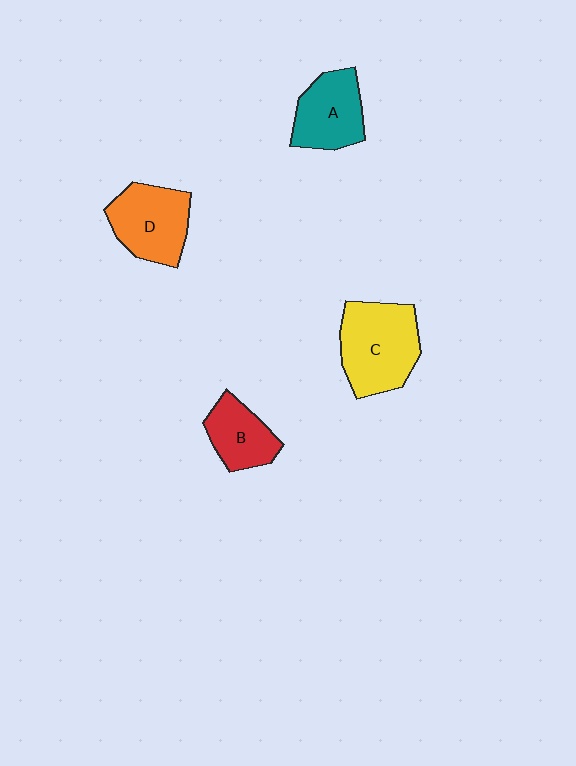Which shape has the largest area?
Shape C (yellow).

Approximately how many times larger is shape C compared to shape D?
Approximately 1.2 times.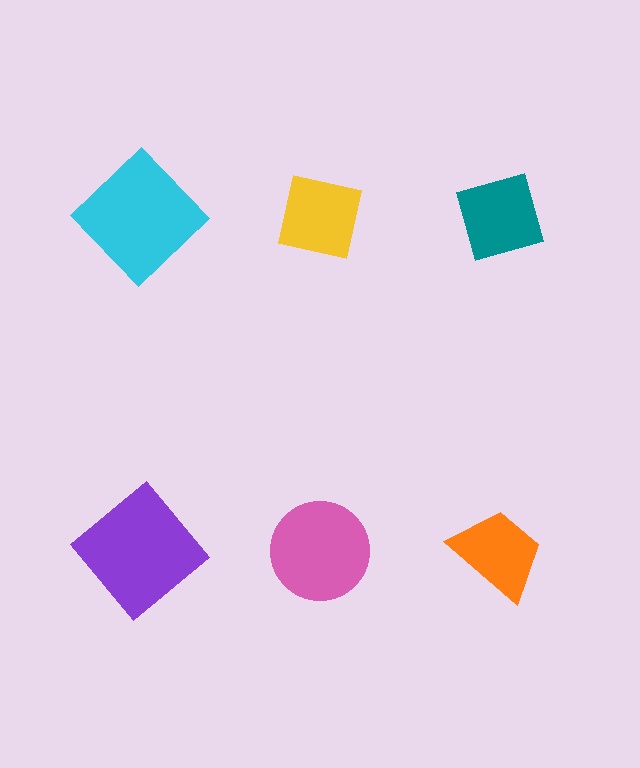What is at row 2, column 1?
A purple diamond.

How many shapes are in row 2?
3 shapes.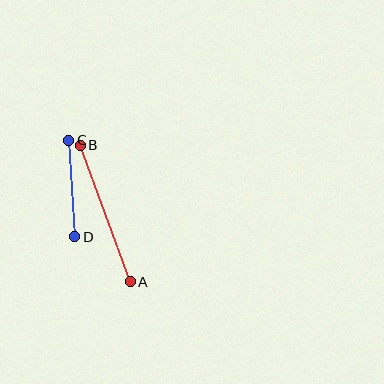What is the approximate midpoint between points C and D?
The midpoint is at approximately (72, 189) pixels.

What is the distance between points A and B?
The distance is approximately 146 pixels.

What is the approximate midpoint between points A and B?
The midpoint is at approximately (105, 214) pixels.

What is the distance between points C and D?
The distance is approximately 97 pixels.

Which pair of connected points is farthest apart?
Points A and B are farthest apart.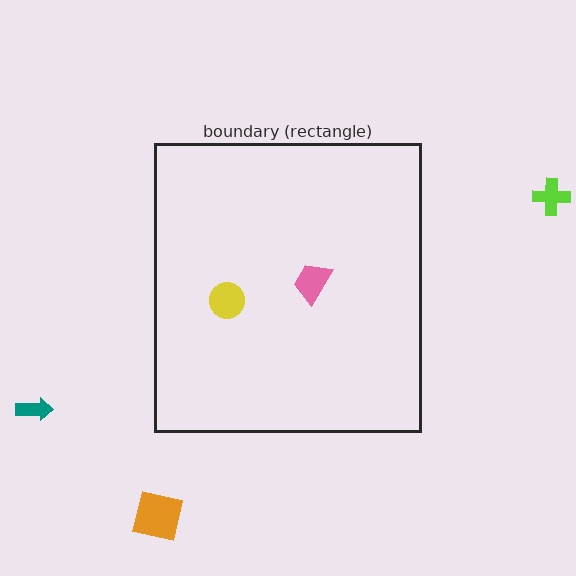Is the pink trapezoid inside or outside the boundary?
Inside.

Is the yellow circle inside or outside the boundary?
Inside.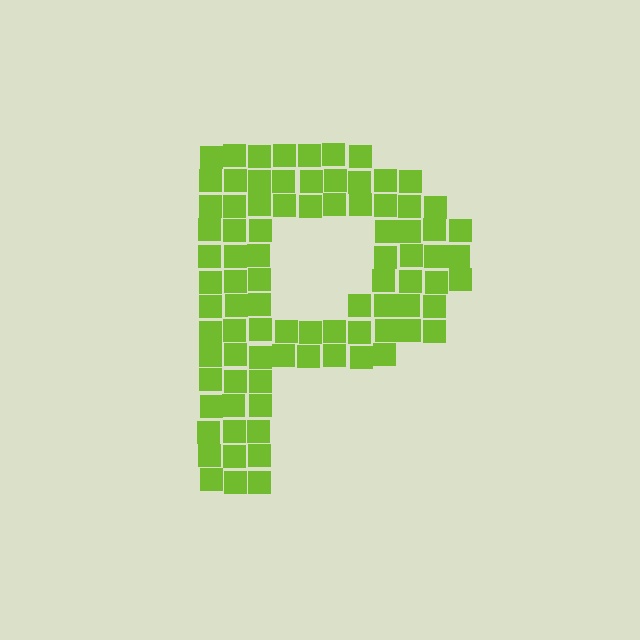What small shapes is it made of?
It is made of small squares.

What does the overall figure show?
The overall figure shows the letter P.